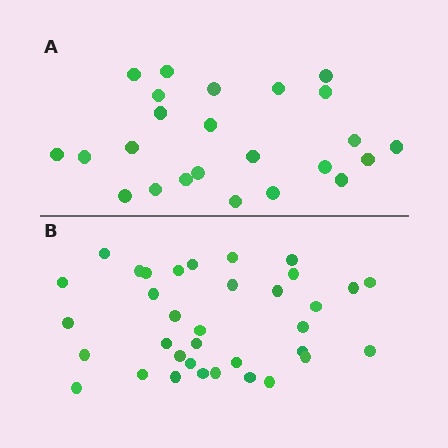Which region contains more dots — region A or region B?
Region B (the bottom region) has more dots.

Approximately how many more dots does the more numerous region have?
Region B has roughly 12 or so more dots than region A.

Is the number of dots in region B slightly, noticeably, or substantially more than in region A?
Region B has substantially more. The ratio is roughly 1.5 to 1.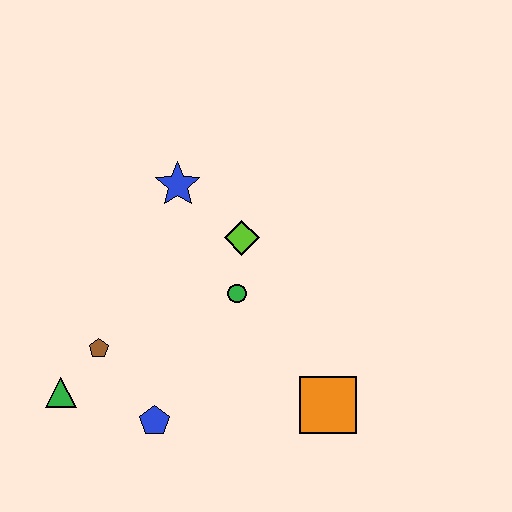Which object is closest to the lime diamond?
The green circle is closest to the lime diamond.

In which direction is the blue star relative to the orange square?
The blue star is above the orange square.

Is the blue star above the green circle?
Yes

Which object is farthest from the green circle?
The green triangle is farthest from the green circle.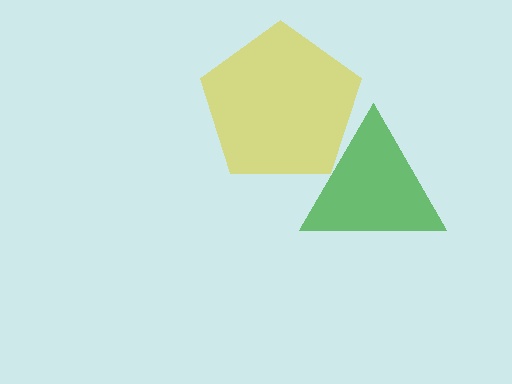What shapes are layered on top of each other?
The layered shapes are: a yellow pentagon, a green triangle.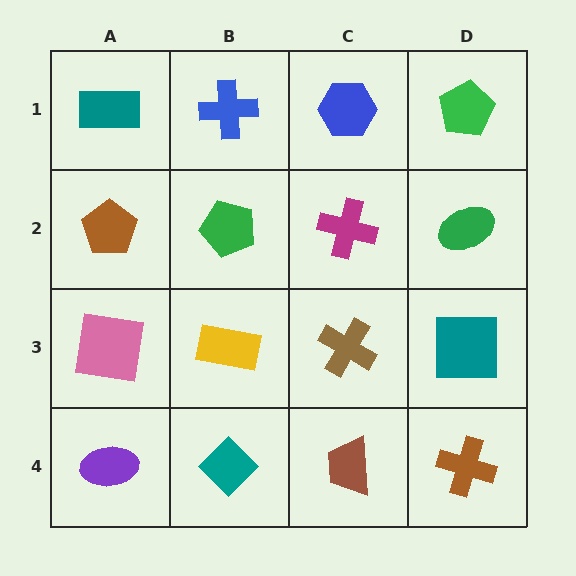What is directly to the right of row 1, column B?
A blue hexagon.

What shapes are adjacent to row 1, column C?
A magenta cross (row 2, column C), a blue cross (row 1, column B), a green pentagon (row 1, column D).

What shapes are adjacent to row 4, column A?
A pink square (row 3, column A), a teal diamond (row 4, column B).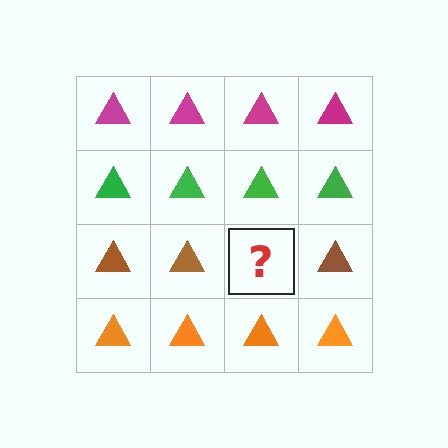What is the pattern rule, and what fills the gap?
The rule is that each row has a consistent color. The gap should be filled with a brown triangle.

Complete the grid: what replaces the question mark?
The question mark should be replaced with a brown triangle.